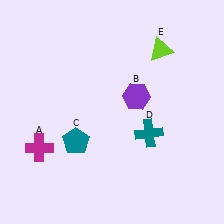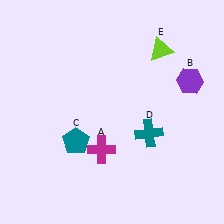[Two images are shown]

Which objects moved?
The objects that moved are: the magenta cross (A), the purple hexagon (B).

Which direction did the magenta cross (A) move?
The magenta cross (A) moved right.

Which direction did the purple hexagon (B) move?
The purple hexagon (B) moved right.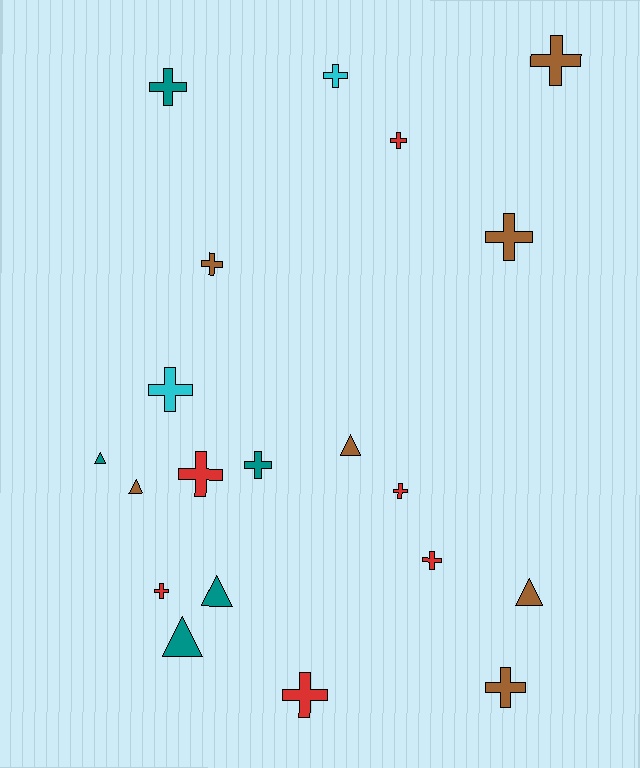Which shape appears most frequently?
Cross, with 14 objects.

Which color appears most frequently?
Brown, with 7 objects.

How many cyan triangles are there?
There are no cyan triangles.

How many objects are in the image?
There are 20 objects.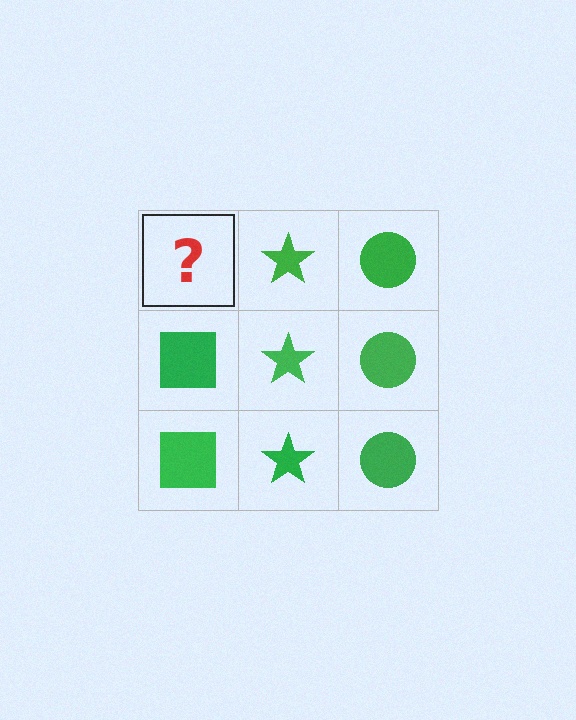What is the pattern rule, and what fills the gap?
The rule is that each column has a consistent shape. The gap should be filled with a green square.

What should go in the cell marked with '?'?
The missing cell should contain a green square.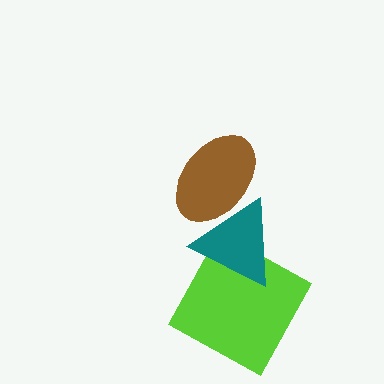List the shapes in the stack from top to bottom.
From top to bottom: the brown ellipse, the teal triangle, the lime square.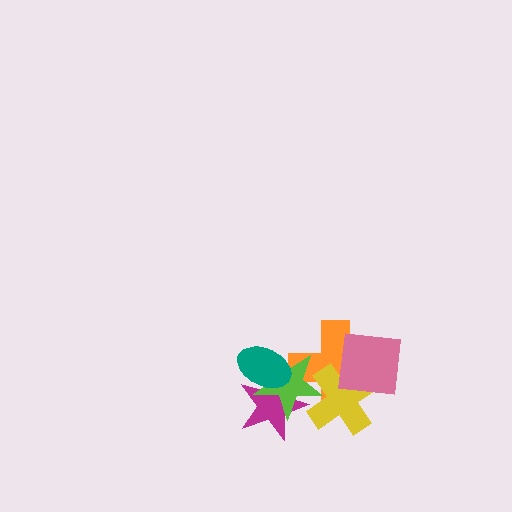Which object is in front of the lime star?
The teal ellipse is in front of the lime star.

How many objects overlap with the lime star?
4 objects overlap with the lime star.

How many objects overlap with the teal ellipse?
2 objects overlap with the teal ellipse.